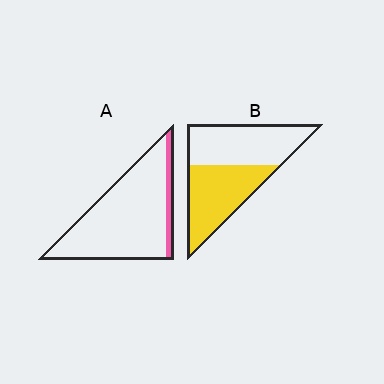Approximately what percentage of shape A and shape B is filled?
A is approximately 10% and B is approximately 50%.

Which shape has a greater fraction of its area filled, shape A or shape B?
Shape B.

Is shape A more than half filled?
No.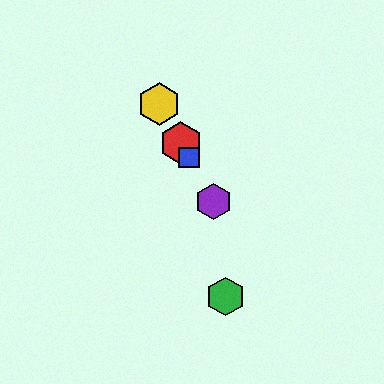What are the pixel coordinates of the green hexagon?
The green hexagon is at (226, 296).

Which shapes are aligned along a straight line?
The red hexagon, the blue square, the yellow hexagon, the purple hexagon are aligned along a straight line.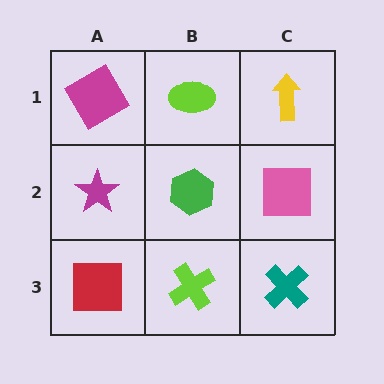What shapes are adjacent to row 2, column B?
A lime ellipse (row 1, column B), a lime cross (row 3, column B), a magenta star (row 2, column A), a pink square (row 2, column C).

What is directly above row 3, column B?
A green hexagon.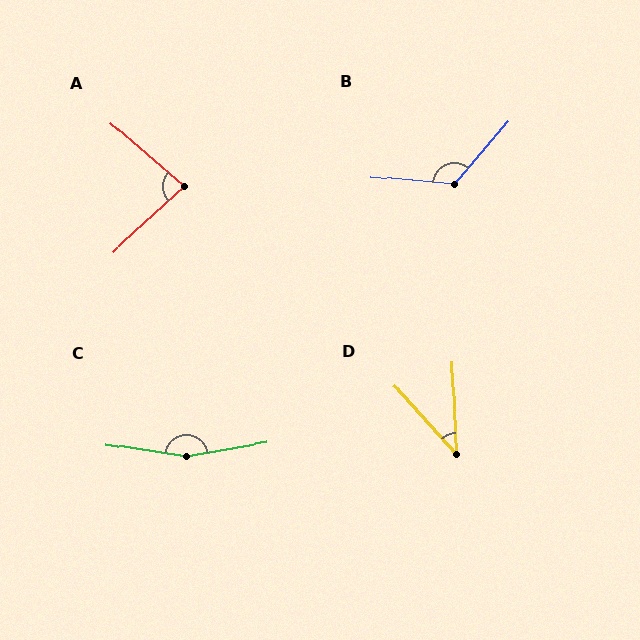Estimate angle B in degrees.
Approximately 126 degrees.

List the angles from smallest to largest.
D (40°), A (84°), B (126°), C (161°).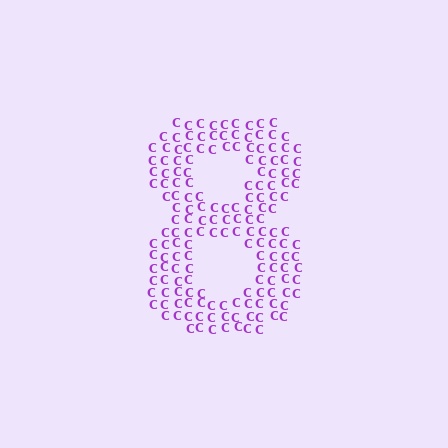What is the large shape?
The large shape is the digit 8.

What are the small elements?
The small elements are letter C's.